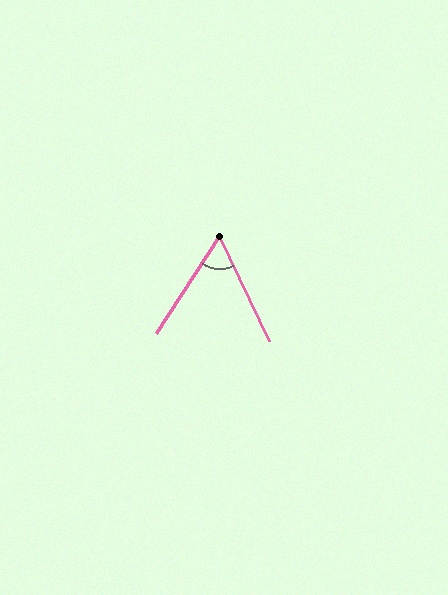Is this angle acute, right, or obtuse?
It is acute.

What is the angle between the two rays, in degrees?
Approximately 59 degrees.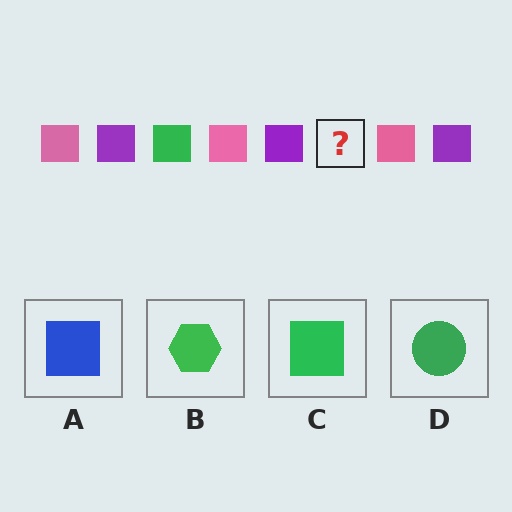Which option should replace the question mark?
Option C.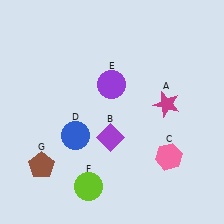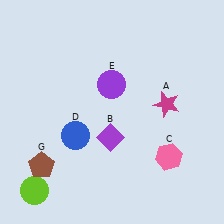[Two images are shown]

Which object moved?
The lime circle (F) moved left.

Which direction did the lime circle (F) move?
The lime circle (F) moved left.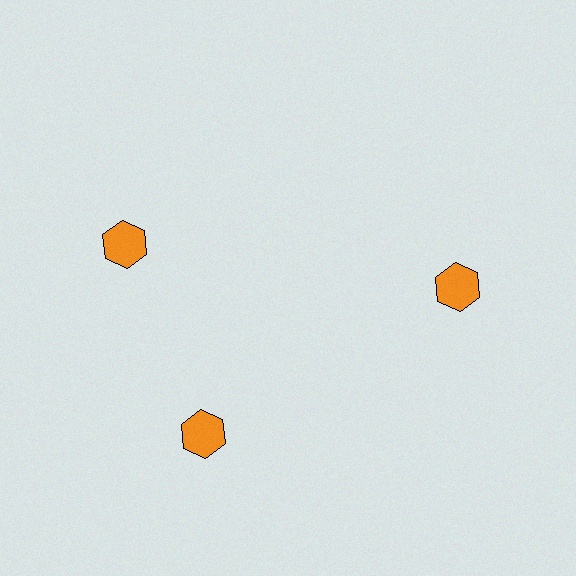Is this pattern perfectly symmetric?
No. The 3 orange hexagons are arranged in a ring, but one element near the 11 o'clock position is rotated out of alignment along the ring, breaking the 3-fold rotational symmetry.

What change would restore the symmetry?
The symmetry would be restored by rotating it back into even spacing with its neighbors so that all 3 hexagons sit at equal angles and equal distance from the center.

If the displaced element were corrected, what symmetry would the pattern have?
It would have 3-fold rotational symmetry — the pattern would map onto itself every 120 degrees.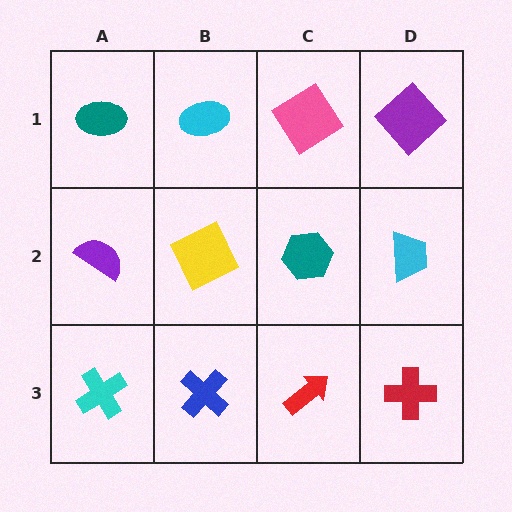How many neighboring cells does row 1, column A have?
2.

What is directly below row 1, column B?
A yellow square.